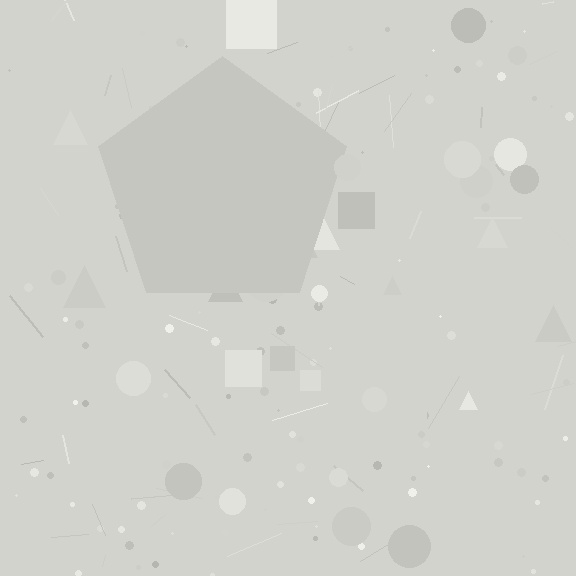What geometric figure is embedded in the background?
A pentagon is embedded in the background.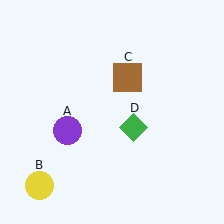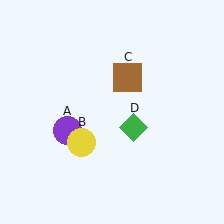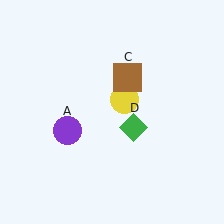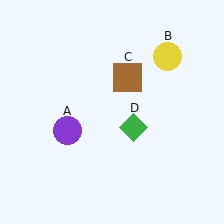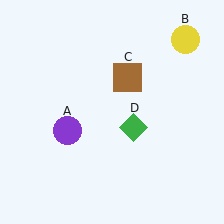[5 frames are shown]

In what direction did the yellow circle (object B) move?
The yellow circle (object B) moved up and to the right.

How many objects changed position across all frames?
1 object changed position: yellow circle (object B).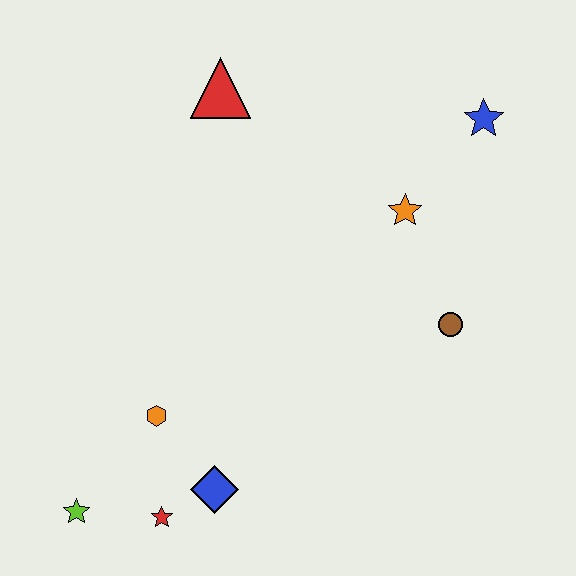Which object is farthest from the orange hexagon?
The blue star is farthest from the orange hexagon.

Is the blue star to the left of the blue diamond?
No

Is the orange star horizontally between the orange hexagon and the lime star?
No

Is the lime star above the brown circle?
No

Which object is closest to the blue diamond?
The red star is closest to the blue diamond.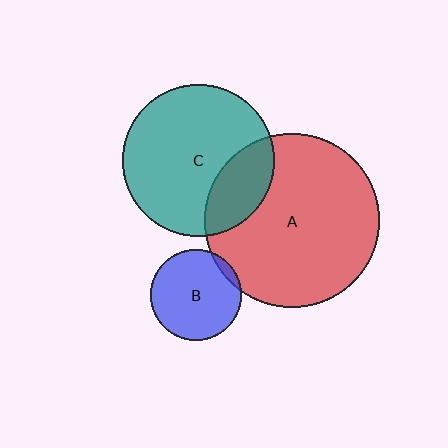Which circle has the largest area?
Circle A (red).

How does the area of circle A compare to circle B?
Approximately 3.7 times.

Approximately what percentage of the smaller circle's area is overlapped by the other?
Approximately 25%.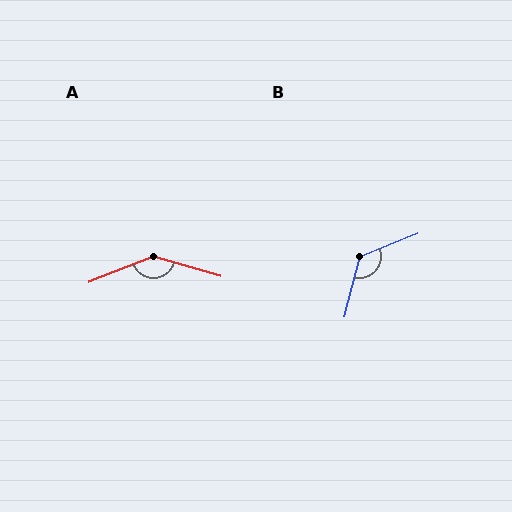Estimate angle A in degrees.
Approximately 142 degrees.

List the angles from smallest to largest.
B (127°), A (142°).